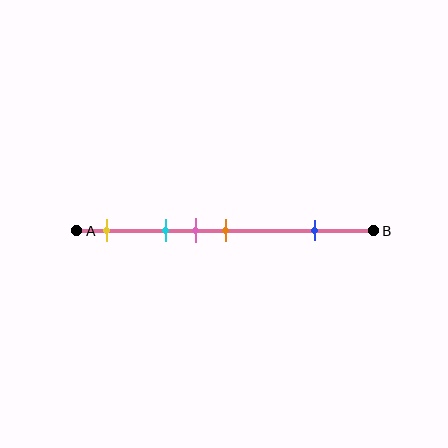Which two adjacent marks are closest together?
The pink and orange marks are the closest adjacent pair.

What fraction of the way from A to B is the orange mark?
The orange mark is approximately 50% (0.5) of the way from A to B.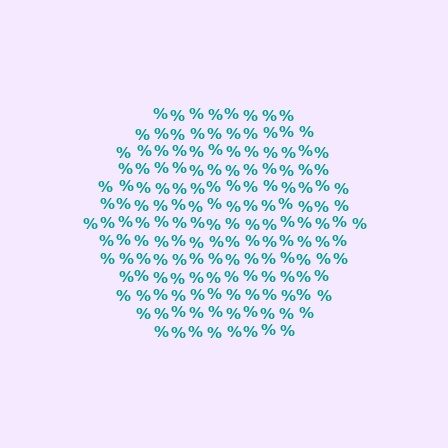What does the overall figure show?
The overall figure shows a hexagon.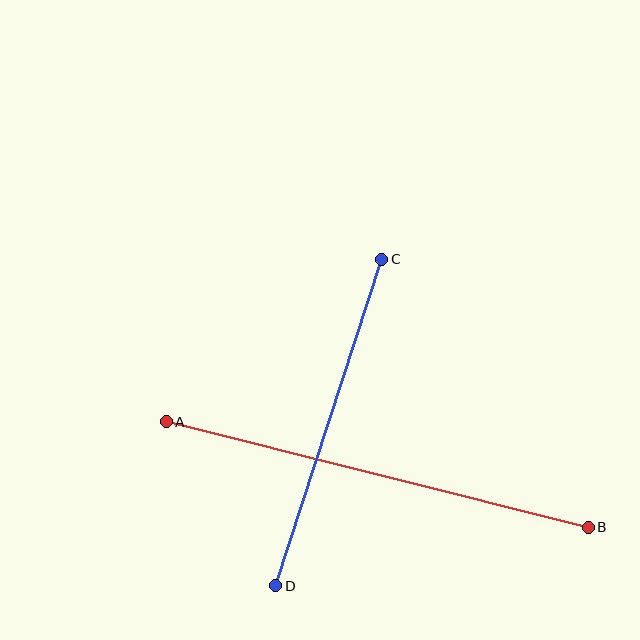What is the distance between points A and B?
The distance is approximately 435 pixels.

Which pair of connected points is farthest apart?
Points A and B are farthest apart.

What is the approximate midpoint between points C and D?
The midpoint is at approximately (329, 423) pixels.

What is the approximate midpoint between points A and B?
The midpoint is at approximately (377, 474) pixels.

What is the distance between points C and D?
The distance is approximately 343 pixels.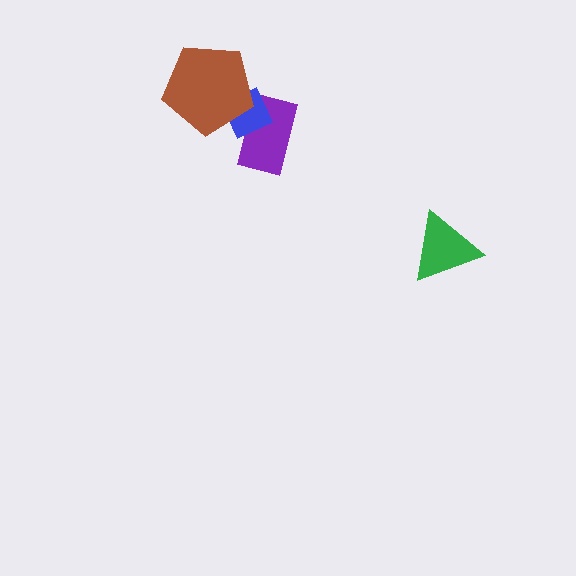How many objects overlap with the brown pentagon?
2 objects overlap with the brown pentagon.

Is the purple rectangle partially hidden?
Yes, it is partially covered by another shape.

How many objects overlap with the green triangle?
0 objects overlap with the green triangle.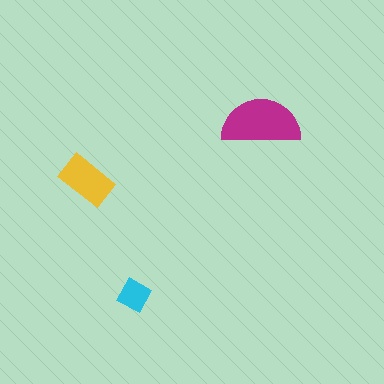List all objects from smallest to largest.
The cyan diamond, the yellow rectangle, the magenta semicircle.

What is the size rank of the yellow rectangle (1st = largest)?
2nd.